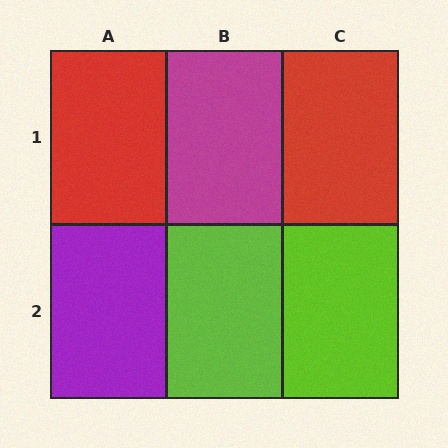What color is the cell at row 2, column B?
Lime.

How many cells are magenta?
1 cell is magenta.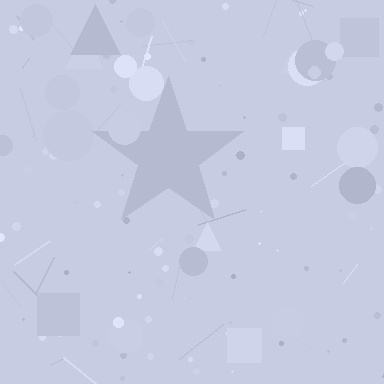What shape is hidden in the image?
A star is hidden in the image.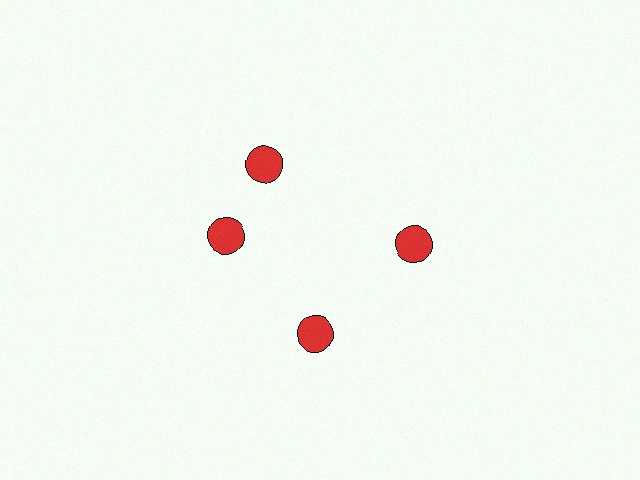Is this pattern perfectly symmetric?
No. The 4 red circles are arranged in a ring, but one element near the 12 o'clock position is rotated out of alignment along the ring, breaking the 4-fold rotational symmetry.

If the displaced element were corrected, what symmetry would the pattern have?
It would have 4-fold rotational symmetry — the pattern would map onto itself every 90 degrees.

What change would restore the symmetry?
The symmetry would be restored by rotating it back into even spacing with its neighbors so that all 4 circles sit at equal angles and equal distance from the center.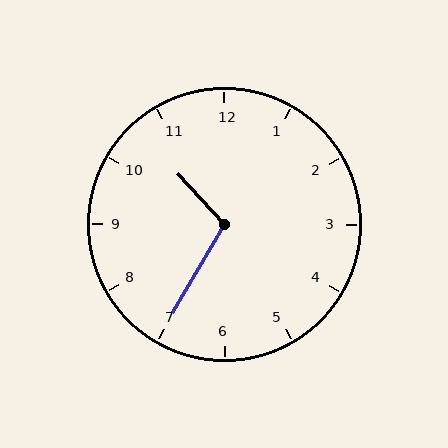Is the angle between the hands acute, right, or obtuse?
It is obtuse.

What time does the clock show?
10:35.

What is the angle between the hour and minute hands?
Approximately 108 degrees.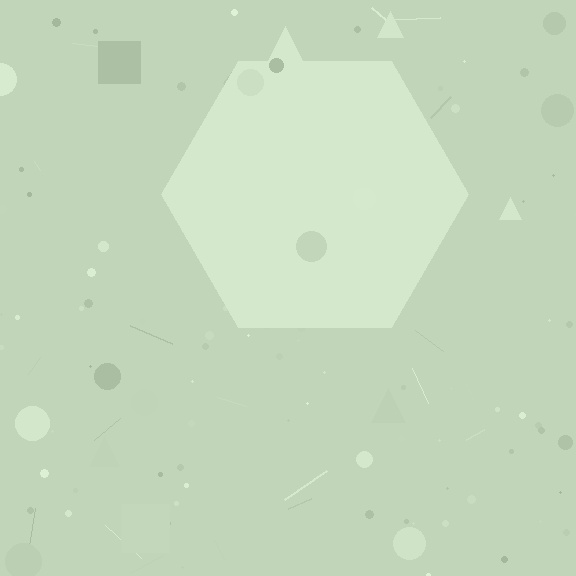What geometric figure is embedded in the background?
A hexagon is embedded in the background.